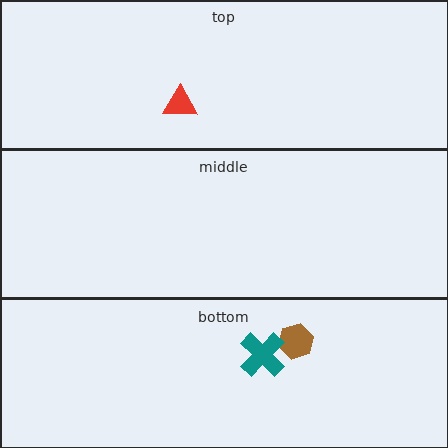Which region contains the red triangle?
The top region.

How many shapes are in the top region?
1.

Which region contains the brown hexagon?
The bottom region.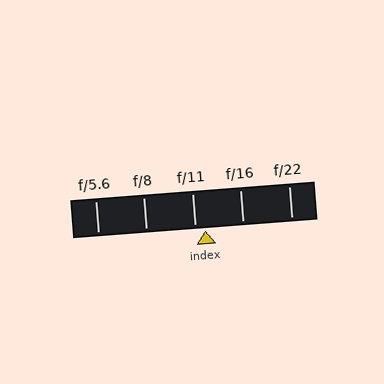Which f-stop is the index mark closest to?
The index mark is closest to f/11.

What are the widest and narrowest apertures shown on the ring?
The widest aperture shown is f/5.6 and the narrowest is f/22.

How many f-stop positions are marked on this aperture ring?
There are 5 f-stop positions marked.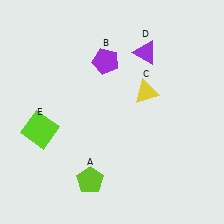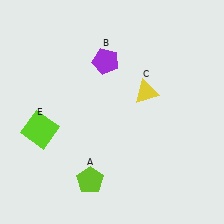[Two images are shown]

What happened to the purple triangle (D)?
The purple triangle (D) was removed in Image 2. It was in the top-right area of Image 1.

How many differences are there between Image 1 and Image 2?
There is 1 difference between the two images.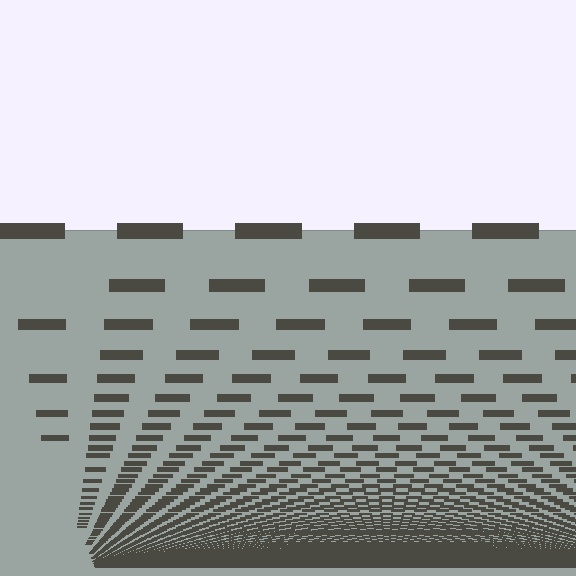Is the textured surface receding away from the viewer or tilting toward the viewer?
The surface appears to tilt toward the viewer. Texture elements get larger and sparser toward the top.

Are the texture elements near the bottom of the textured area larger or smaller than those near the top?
Smaller. The gradient is inverted — elements near the bottom are smaller and denser.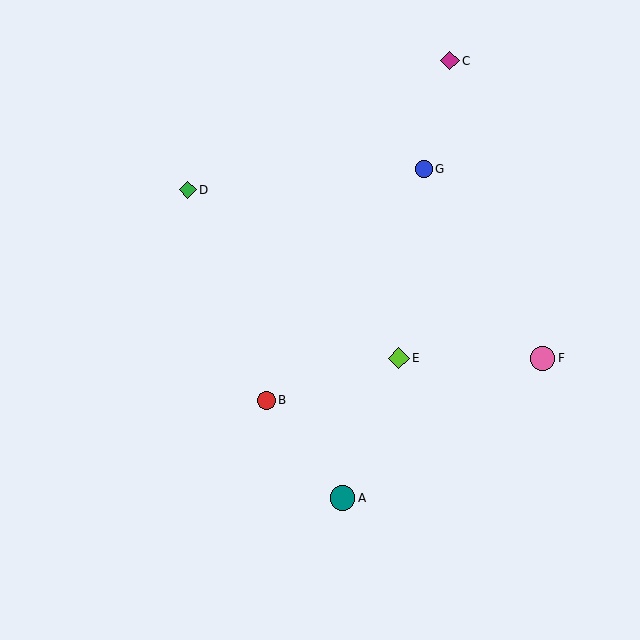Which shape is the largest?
The teal circle (labeled A) is the largest.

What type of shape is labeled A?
Shape A is a teal circle.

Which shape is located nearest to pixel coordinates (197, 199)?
The green diamond (labeled D) at (188, 190) is nearest to that location.